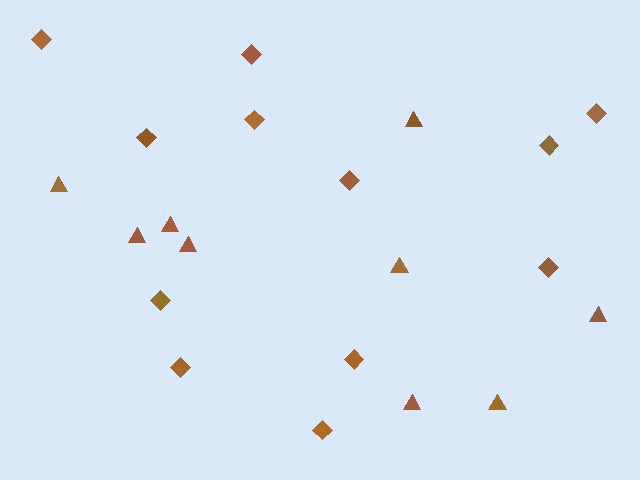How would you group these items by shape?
There are 2 groups: one group of triangles (9) and one group of diamonds (12).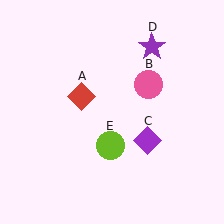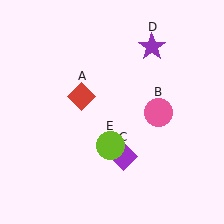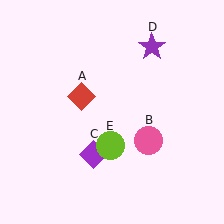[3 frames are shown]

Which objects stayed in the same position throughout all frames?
Red diamond (object A) and purple star (object D) and lime circle (object E) remained stationary.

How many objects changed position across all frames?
2 objects changed position: pink circle (object B), purple diamond (object C).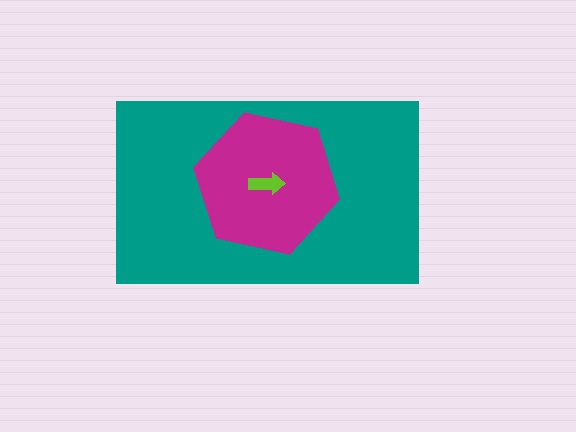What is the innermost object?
The lime arrow.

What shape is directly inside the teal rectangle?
The magenta hexagon.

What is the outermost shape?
The teal rectangle.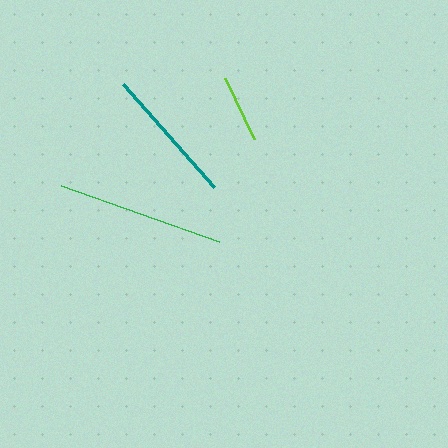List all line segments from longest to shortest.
From longest to shortest: green, teal, lime.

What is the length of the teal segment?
The teal segment is approximately 137 pixels long.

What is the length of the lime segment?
The lime segment is approximately 68 pixels long.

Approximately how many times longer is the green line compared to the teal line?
The green line is approximately 1.2 times the length of the teal line.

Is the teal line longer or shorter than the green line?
The green line is longer than the teal line.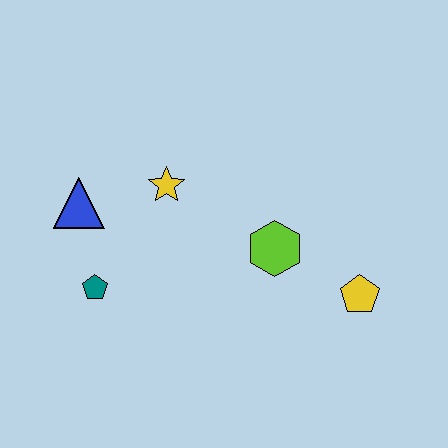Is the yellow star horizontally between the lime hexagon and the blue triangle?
Yes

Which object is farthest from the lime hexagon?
The blue triangle is farthest from the lime hexagon.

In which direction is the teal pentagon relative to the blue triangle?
The teal pentagon is below the blue triangle.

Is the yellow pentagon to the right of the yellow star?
Yes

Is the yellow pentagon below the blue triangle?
Yes